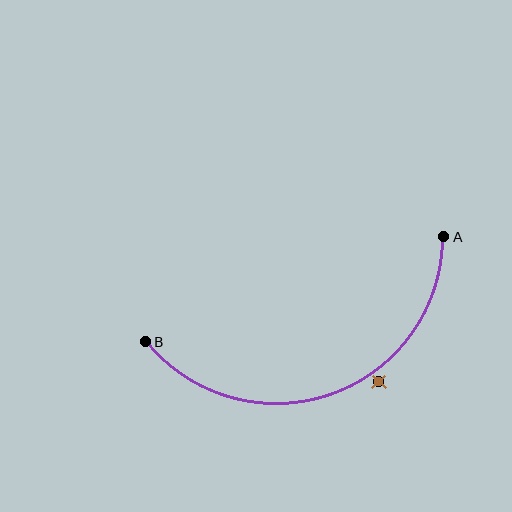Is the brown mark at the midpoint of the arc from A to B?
No — the brown mark does not lie on the arc at all. It sits slightly outside the curve.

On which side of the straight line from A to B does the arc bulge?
The arc bulges below the straight line connecting A and B.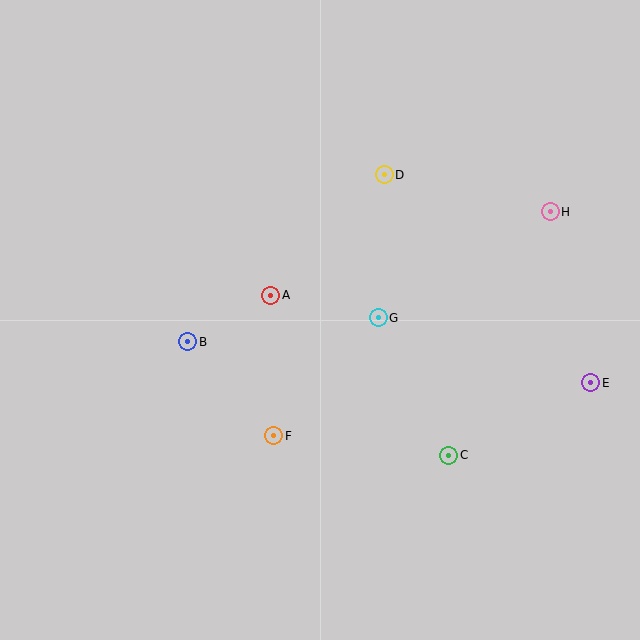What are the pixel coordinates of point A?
Point A is at (271, 295).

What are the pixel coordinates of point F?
Point F is at (274, 436).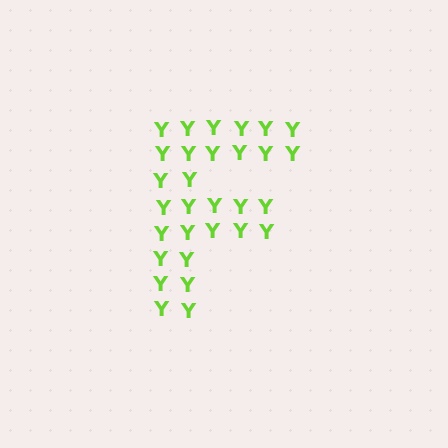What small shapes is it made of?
It is made of small letter Y's.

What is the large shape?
The large shape is the letter F.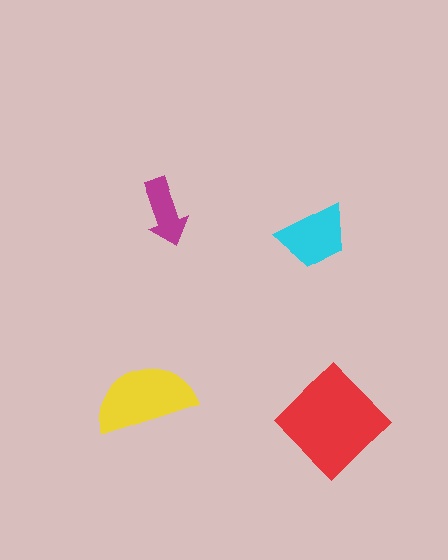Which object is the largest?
The red diamond.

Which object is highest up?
The magenta arrow is topmost.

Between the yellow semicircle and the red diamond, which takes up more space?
The red diamond.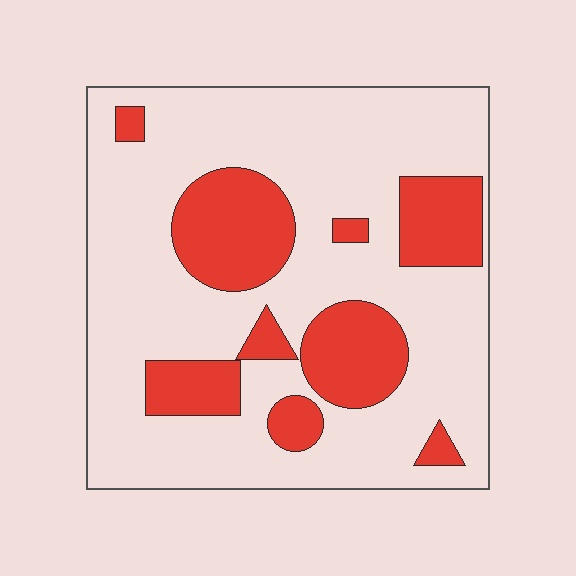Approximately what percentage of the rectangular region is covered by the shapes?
Approximately 25%.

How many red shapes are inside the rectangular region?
9.